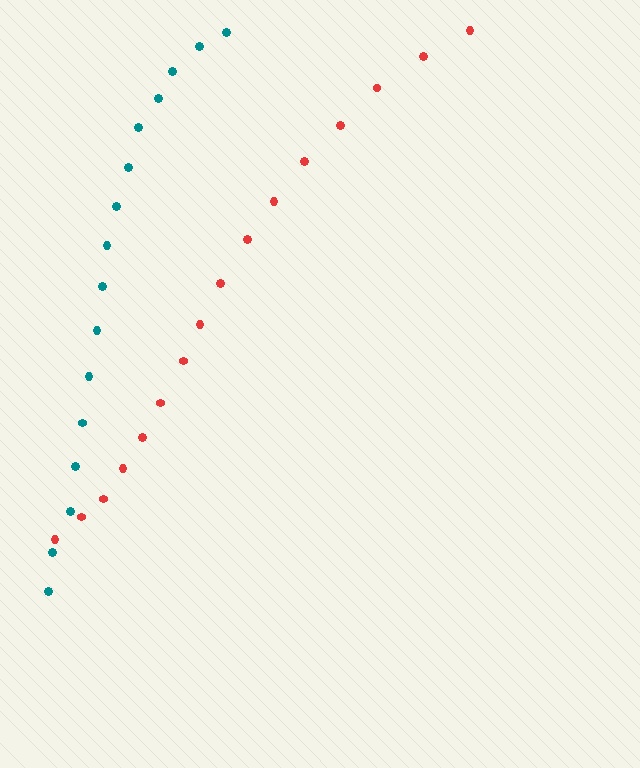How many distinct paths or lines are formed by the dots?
There are 2 distinct paths.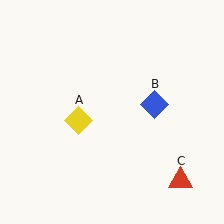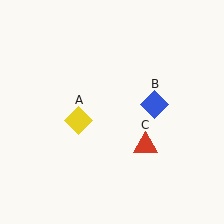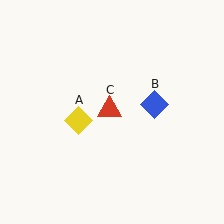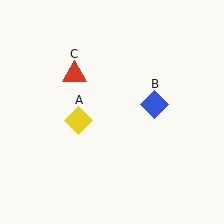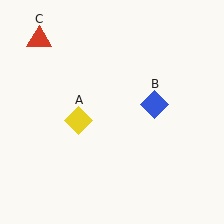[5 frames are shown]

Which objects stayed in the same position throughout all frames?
Yellow diamond (object A) and blue diamond (object B) remained stationary.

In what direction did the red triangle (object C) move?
The red triangle (object C) moved up and to the left.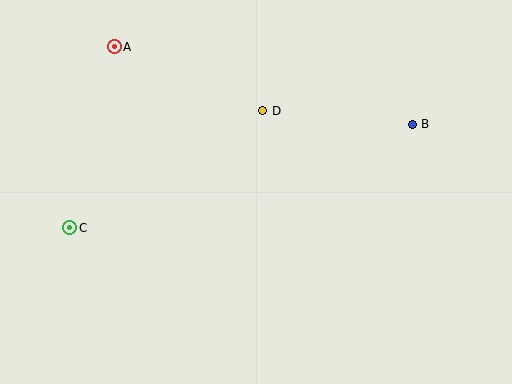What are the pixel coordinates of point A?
Point A is at (114, 47).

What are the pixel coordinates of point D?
Point D is at (263, 111).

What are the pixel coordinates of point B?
Point B is at (412, 124).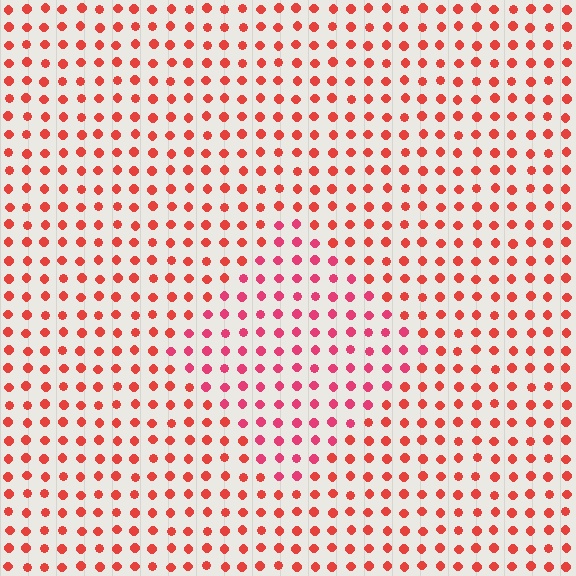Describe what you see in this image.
The image is filled with small red elements in a uniform arrangement. A diamond-shaped region is visible where the elements are tinted to a slightly different hue, forming a subtle color boundary.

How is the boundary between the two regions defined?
The boundary is defined purely by a slight shift in hue (about 22 degrees). Spacing, size, and orientation are identical on both sides.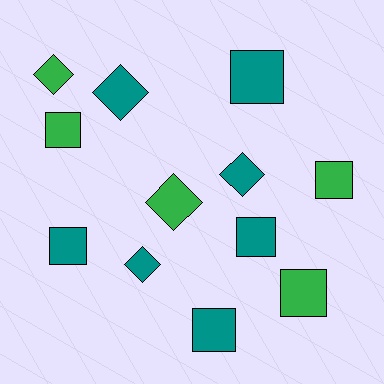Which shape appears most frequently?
Square, with 7 objects.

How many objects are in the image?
There are 12 objects.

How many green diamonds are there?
There are 2 green diamonds.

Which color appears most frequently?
Teal, with 7 objects.